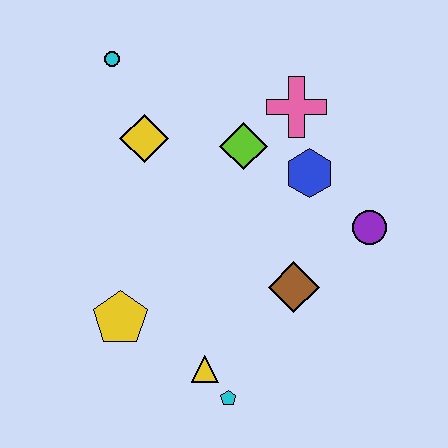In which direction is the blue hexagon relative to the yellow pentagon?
The blue hexagon is to the right of the yellow pentagon.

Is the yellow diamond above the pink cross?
No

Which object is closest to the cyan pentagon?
The yellow triangle is closest to the cyan pentagon.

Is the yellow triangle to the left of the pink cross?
Yes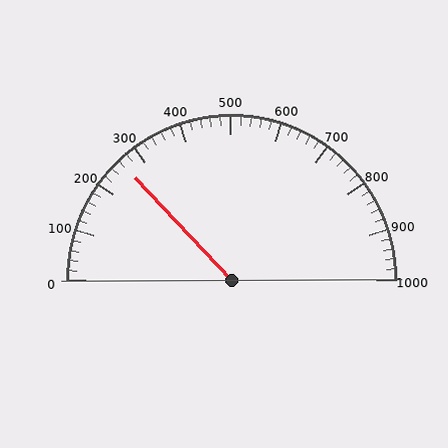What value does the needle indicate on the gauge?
The needle indicates approximately 260.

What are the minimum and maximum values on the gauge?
The gauge ranges from 0 to 1000.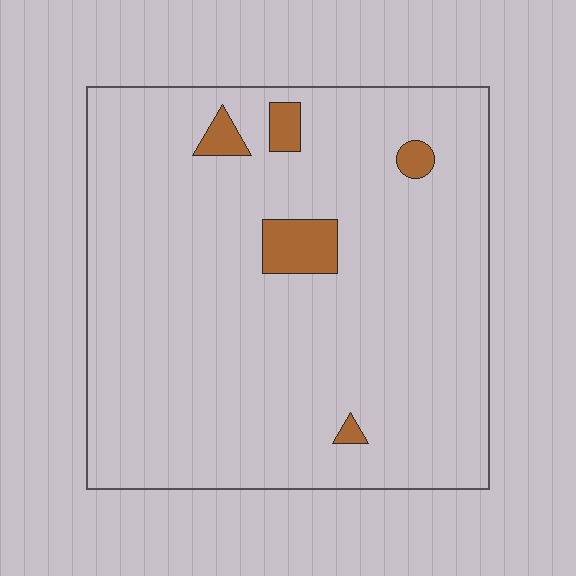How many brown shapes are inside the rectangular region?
5.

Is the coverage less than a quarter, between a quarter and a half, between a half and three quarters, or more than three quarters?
Less than a quarter.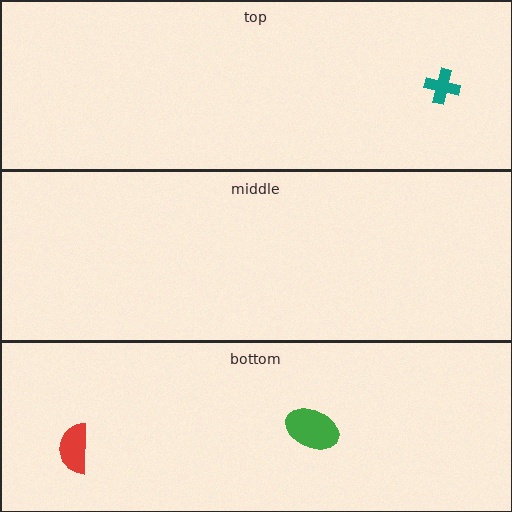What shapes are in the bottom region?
The red semicircle, the green ellipse.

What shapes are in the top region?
The teal cross.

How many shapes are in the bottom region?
2.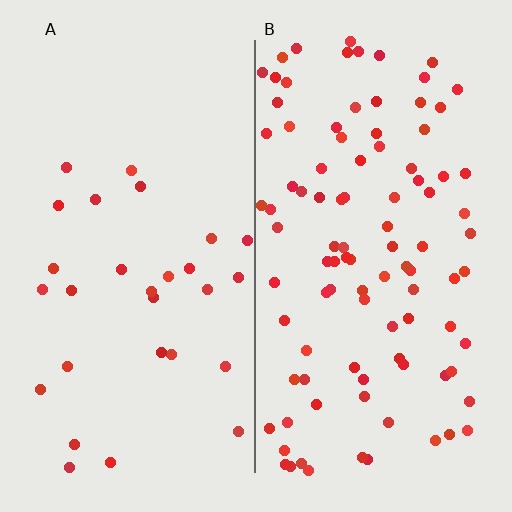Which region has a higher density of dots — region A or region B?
B (the right).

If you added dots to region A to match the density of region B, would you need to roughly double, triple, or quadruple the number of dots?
Approximately triple.